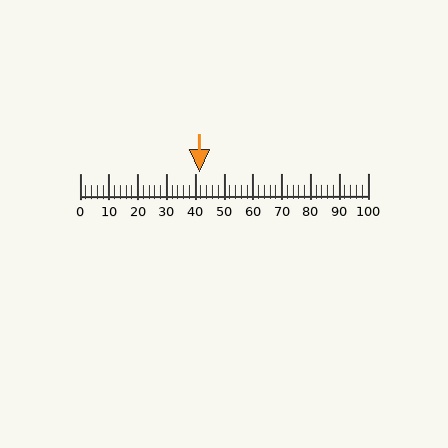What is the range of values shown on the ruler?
The ruler shows values from 0 to 100.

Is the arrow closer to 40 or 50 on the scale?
The arrow is closer to 40.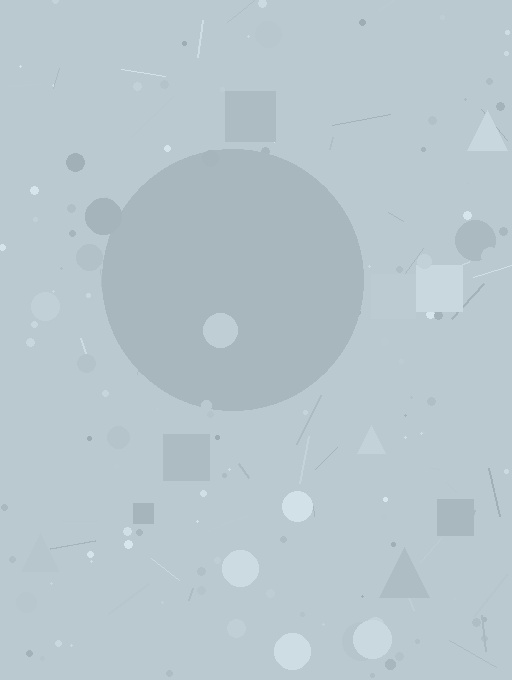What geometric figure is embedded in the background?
A circle is embedded in the background.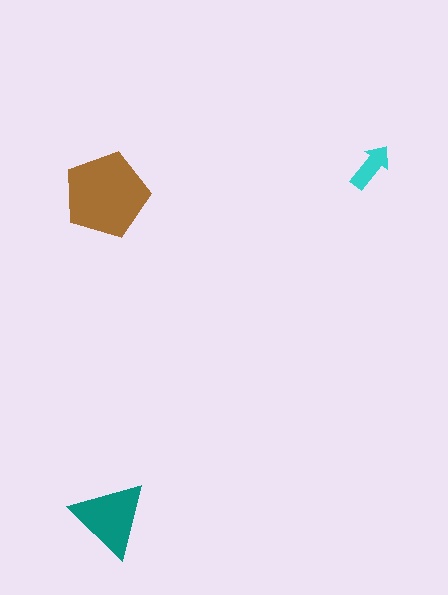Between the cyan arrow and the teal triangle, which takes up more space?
The teal triangle.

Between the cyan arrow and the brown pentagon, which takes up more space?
The brown pentagon.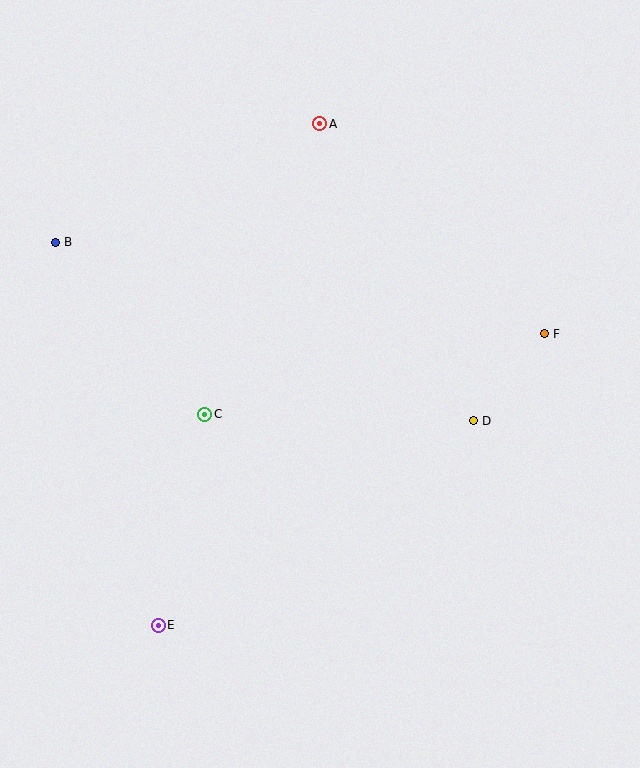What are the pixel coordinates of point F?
Point F is at (544, 334).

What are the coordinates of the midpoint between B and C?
The midpoint between B and C is at (130, 328).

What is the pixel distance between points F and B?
The distance between F and B is 498 pixels.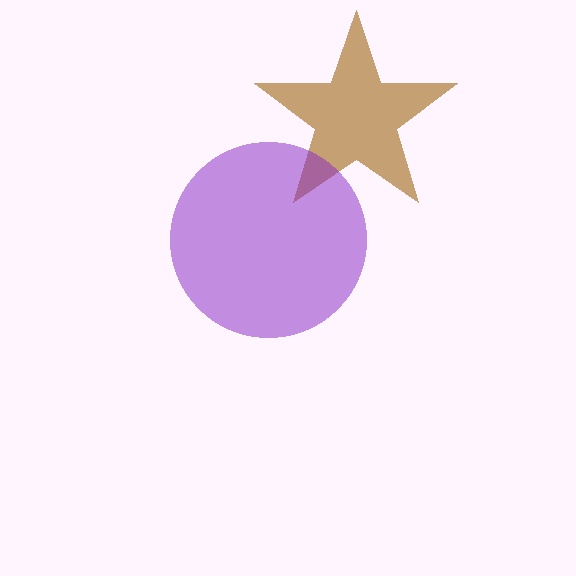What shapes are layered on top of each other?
The layered shapes are: a brown star, a purple circle.